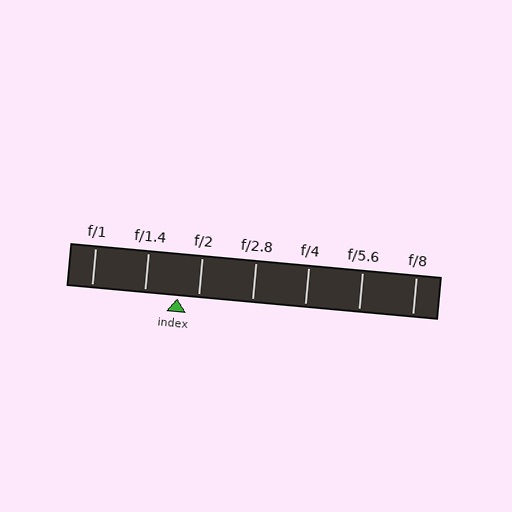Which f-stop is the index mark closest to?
The index mark is closest to f/2.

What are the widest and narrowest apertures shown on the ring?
The widest aperture shown is f/1 and the narrowest is f/8.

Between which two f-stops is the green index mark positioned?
The index mark is between f/1.4 and f/2.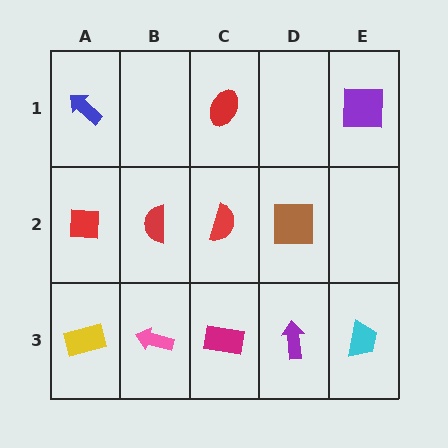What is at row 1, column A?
A blue arrow.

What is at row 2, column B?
A red semicircle.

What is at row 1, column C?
A red ellipse.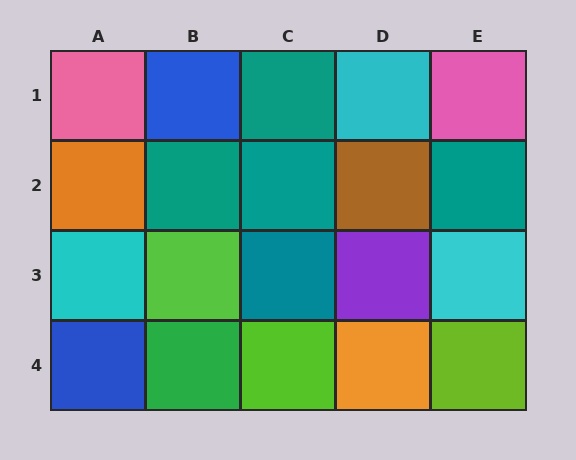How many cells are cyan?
3 cells are cyan.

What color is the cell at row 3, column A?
Cyan.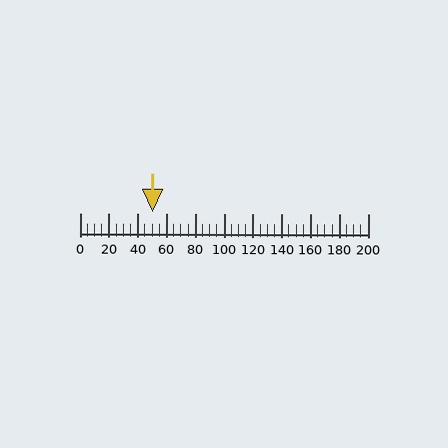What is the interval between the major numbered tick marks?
The major tick marks are spaced 20 units apart.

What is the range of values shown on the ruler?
The ruler shows values from 0 to 200.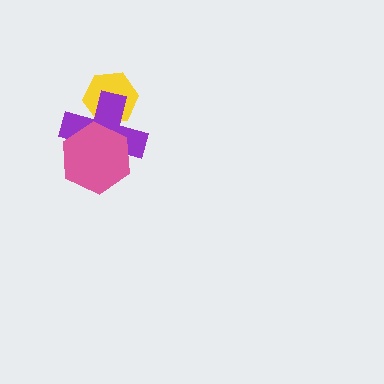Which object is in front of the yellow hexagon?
The purple cross is in front of the yellow hexagon.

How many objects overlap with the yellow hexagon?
1 object overlaps with the yellow hexagon.